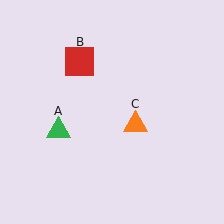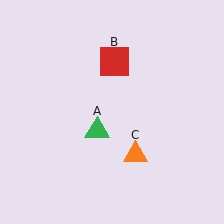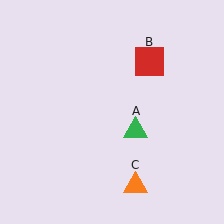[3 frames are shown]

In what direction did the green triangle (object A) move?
The green triangle (object A) moved right.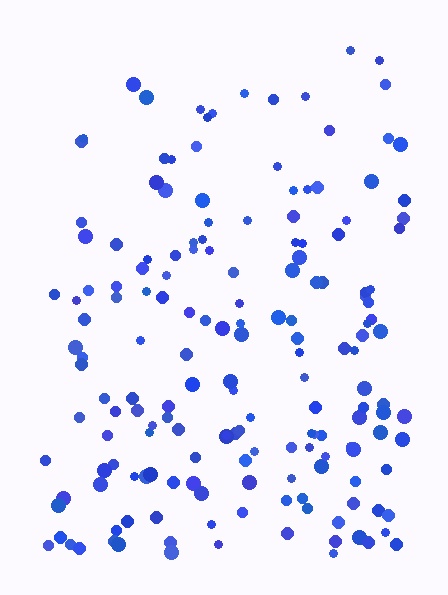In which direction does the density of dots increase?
From top to bottom, with the bottom side densest.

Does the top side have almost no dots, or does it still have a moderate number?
Still a moderate number, just noticeably fewer than the bottom.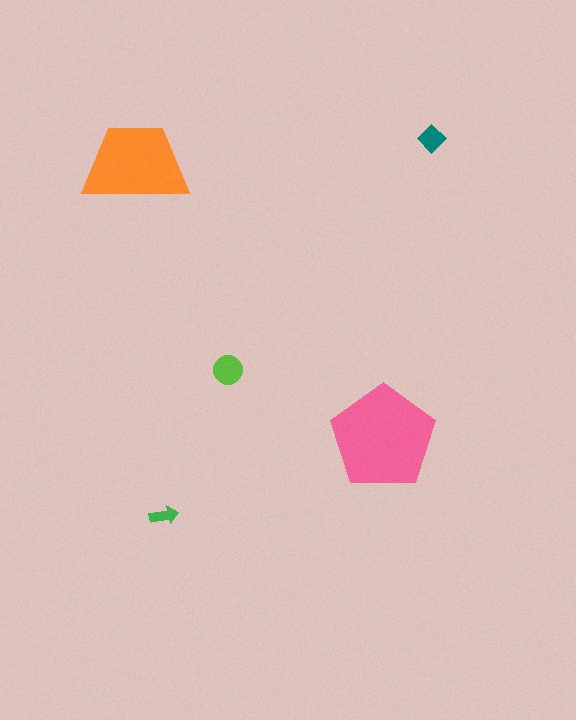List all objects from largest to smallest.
The pink pentagon, the orange trapezoid, the lime circle, the teal diamond, the green arrow.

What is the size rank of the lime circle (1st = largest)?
3rd.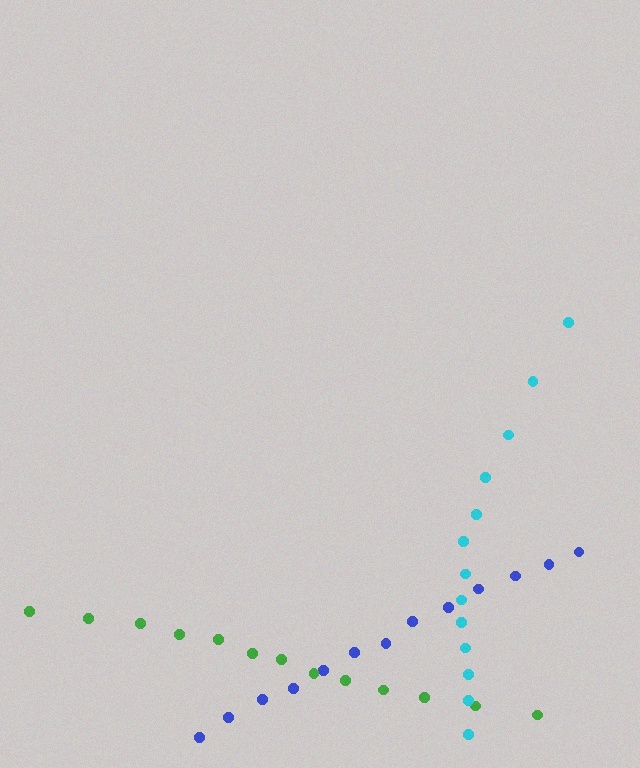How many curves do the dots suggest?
There are 3 distinct paths.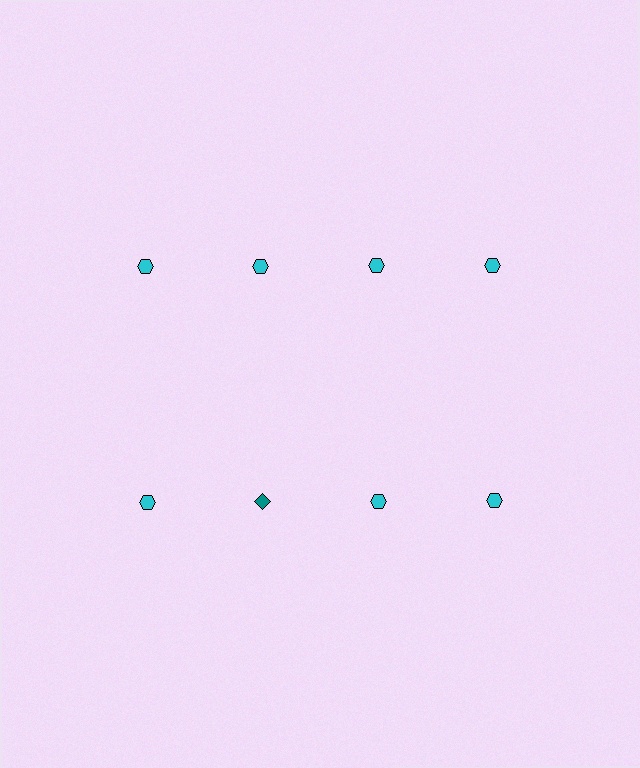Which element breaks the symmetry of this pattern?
The teal diamond in the second row, second from left column breaks the symmetry. All other shapes are cyan hexagons.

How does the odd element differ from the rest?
It differs in both color (teal instead of cyan) and shape (diamond instead of hexagon).